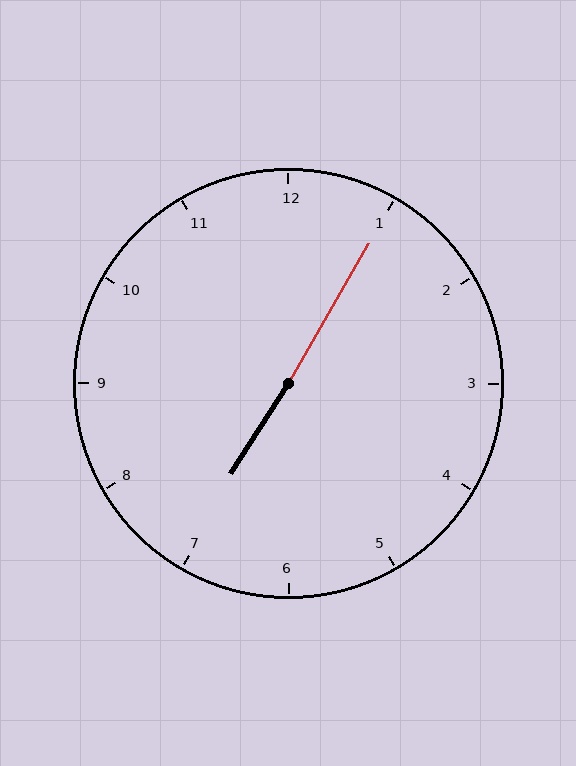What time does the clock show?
7:05.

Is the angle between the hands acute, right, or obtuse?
It is obtuse.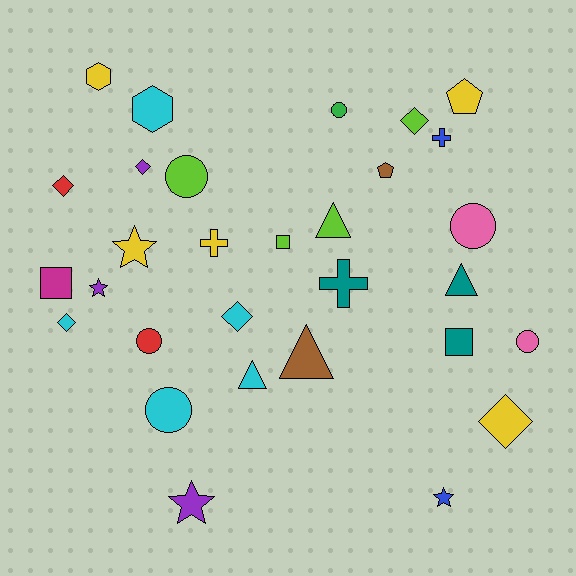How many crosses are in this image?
There are 3 crosses.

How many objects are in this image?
There are 30 objects.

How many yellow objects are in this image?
There are 5 yellow objects.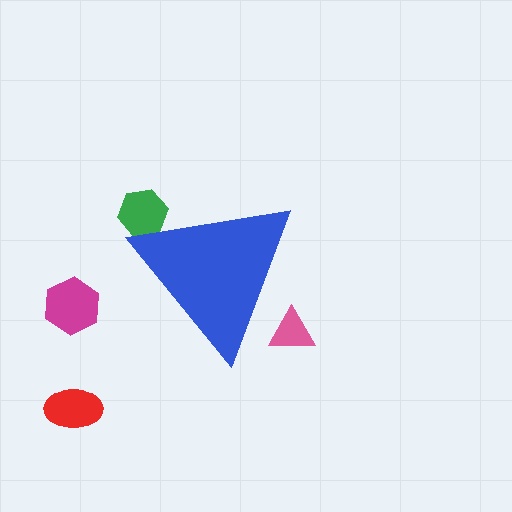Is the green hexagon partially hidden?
Yes, the green hexagon is partially hidden behind the blue triangle.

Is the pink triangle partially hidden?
Yes, the pink triangle is partially hidden behind the blue triangle.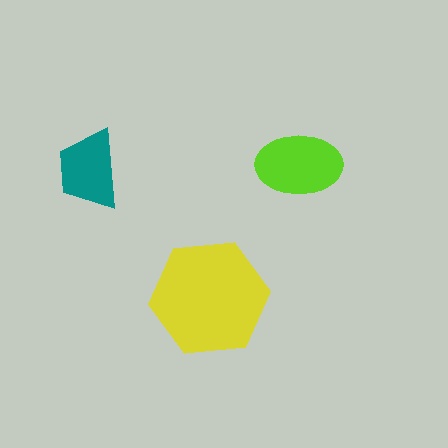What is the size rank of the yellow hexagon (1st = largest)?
1st.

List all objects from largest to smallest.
The yellow hexagon, the lime ellipse, the teal trapezoid.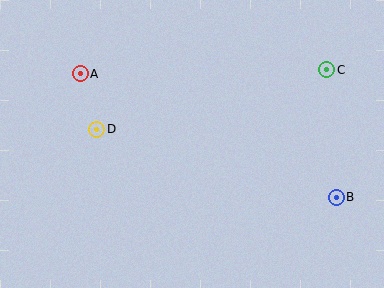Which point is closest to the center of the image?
Point D at (97, 129) is closest to the center.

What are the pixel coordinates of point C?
Point C is at (327, 70).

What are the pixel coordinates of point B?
Point B is at (336, 197).